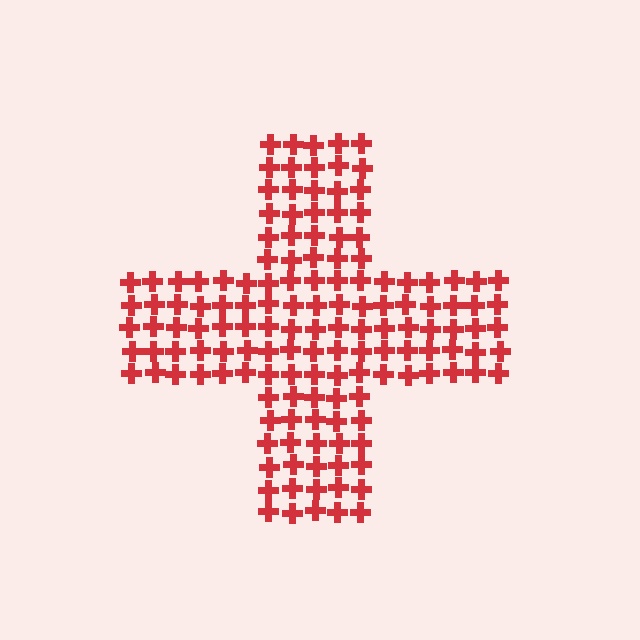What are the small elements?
The small elements are crosses.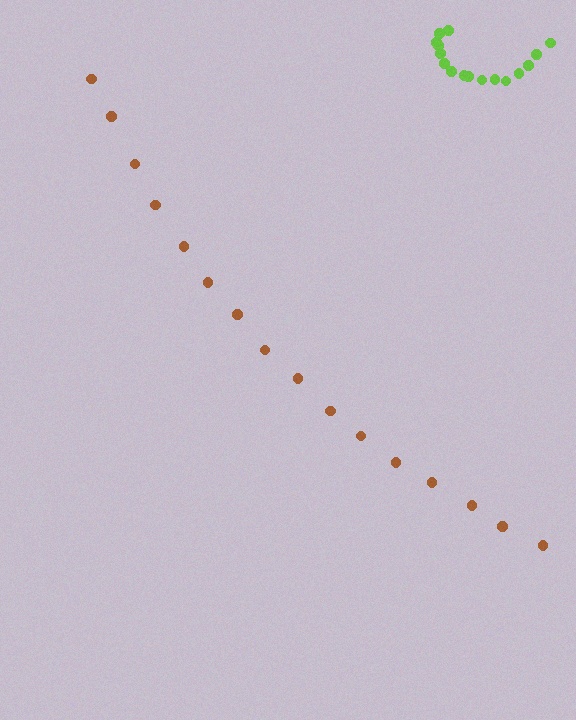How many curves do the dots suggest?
There are 2 distinct paths.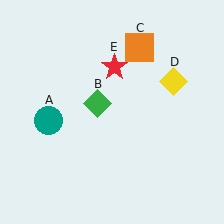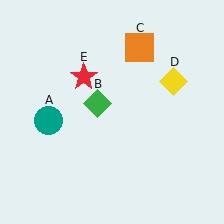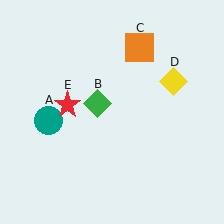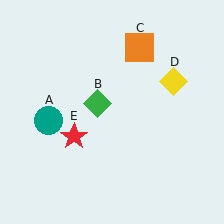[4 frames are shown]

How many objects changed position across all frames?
1 object changed position: red star (object E).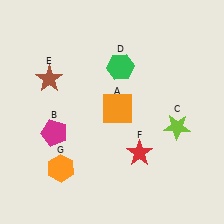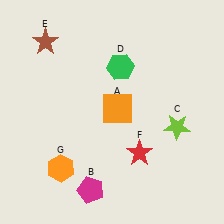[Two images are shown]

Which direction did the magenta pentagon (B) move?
The magenta pentagon (B) moved down.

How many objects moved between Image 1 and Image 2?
2 objects moved between the two images.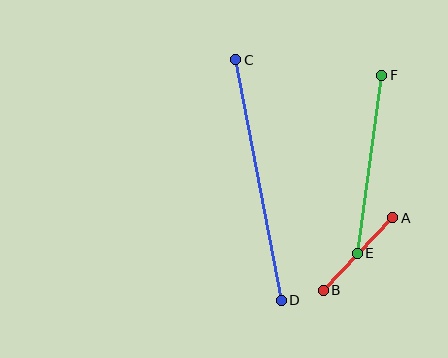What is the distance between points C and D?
The distance is approximately 245 pixels.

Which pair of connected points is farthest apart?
Points C and D are farthest apart.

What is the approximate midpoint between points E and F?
The midpoint is at approximately (370, 164) pixels.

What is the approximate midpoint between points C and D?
The midpoint is at approximately (259, 180) pixels.